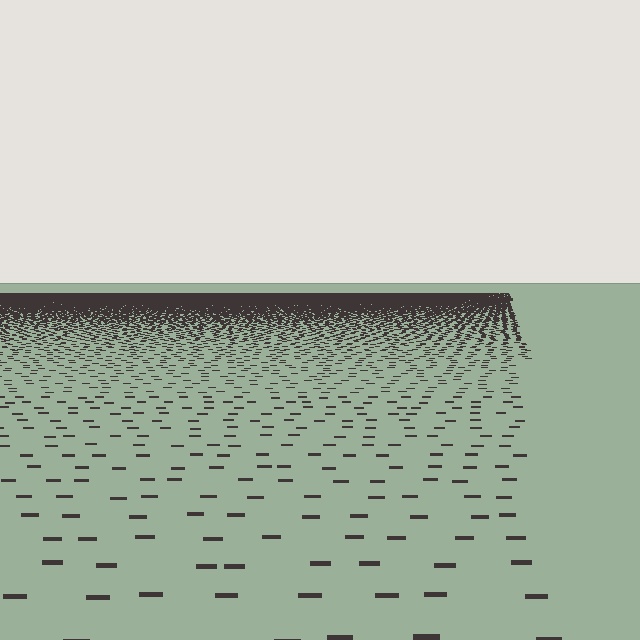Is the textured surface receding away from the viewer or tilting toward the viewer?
The surface is receding away from the viewer. Texture elements get smaller and denser toward the top.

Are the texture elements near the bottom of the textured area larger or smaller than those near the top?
Larger. Near the bottom, elements are closer to the viewer and appear at a bigger on-screen size.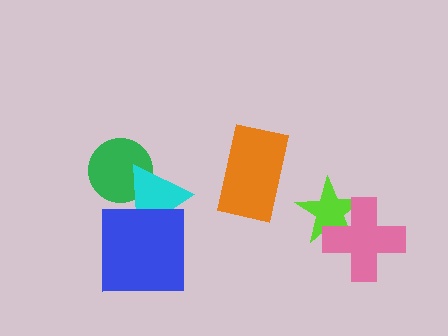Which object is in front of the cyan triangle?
The blue square is in front of the cyan triangle.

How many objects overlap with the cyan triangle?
2 objects overlap with the cyan triangle.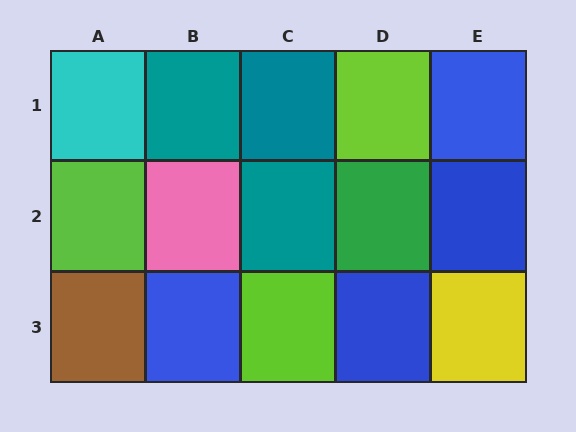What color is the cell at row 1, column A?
Cyan.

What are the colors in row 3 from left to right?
Brown, blue, lime, blue, yellow.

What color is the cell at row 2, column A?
Lime.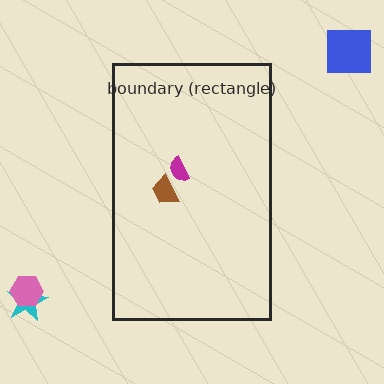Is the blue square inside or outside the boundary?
Outside.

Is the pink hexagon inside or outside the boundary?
Outside.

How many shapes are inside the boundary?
2 inside, 3 outside.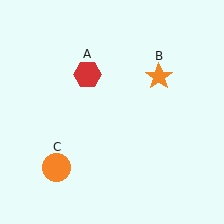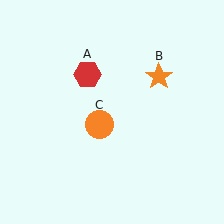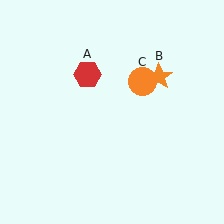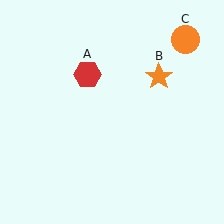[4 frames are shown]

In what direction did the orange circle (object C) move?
The orange circle (object C) moved up and to the right.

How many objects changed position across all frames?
1 object changed position: orange circle (object C).